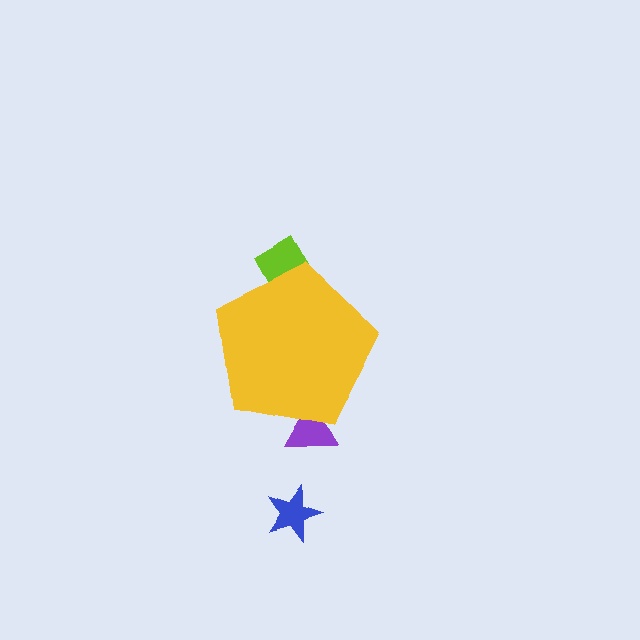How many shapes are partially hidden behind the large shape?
2 shapes are partially hidden.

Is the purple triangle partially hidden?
Yes, the purple triangle is partially hidden behind the yellow pentagon.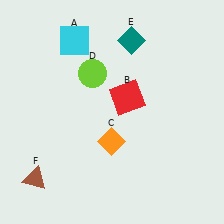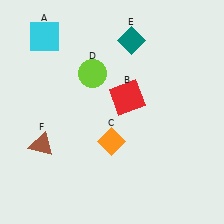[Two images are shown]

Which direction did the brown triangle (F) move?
The brown triangle (F) moved up.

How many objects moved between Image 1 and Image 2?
2 objects moved between the two images.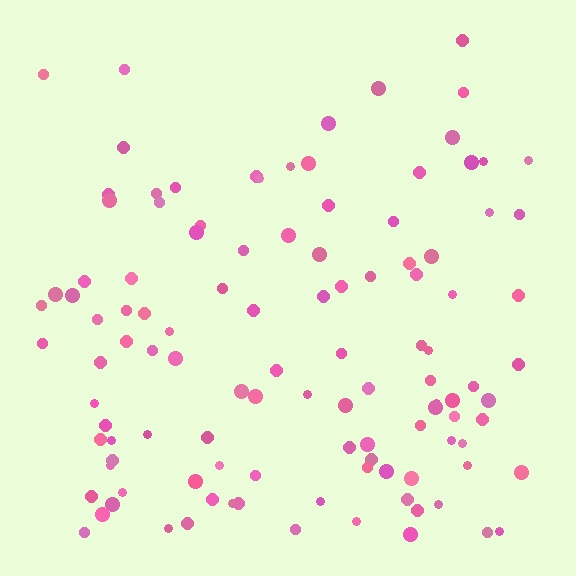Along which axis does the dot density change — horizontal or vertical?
Vertical.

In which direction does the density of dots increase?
From top to bottom, with the bottom side densest.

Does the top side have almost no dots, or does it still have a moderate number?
Still a moderate number, just noticeably fewer than the bottom.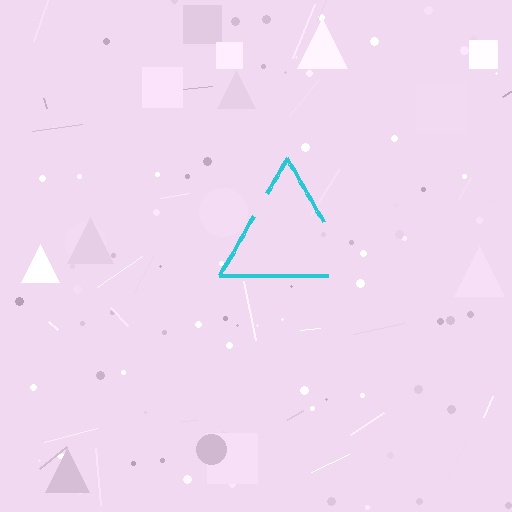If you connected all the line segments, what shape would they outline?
They would outline a triangle.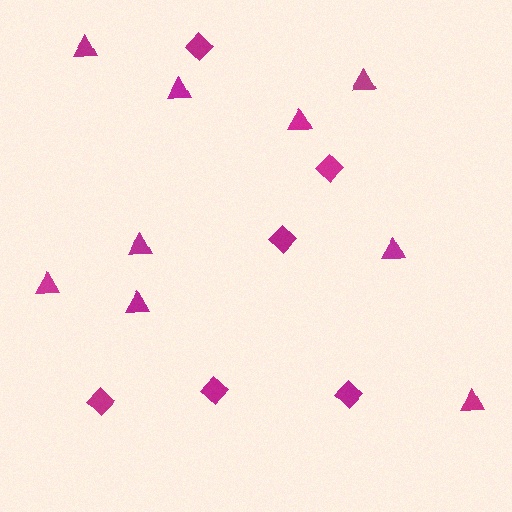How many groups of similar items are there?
There are 2 groups: one group of triangles (9) and one group of diamonds (6).